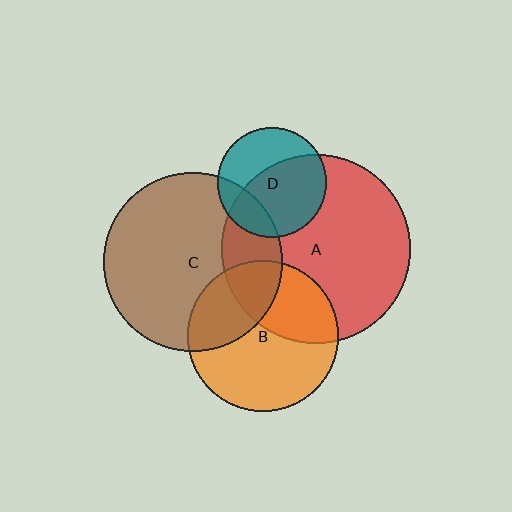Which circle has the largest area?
Circle A (red).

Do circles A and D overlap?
Yes.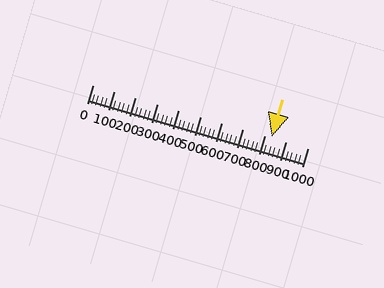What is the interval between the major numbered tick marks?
The major tick marks are spaced 100 units apart.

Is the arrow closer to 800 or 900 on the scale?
The arrow is closer to 800.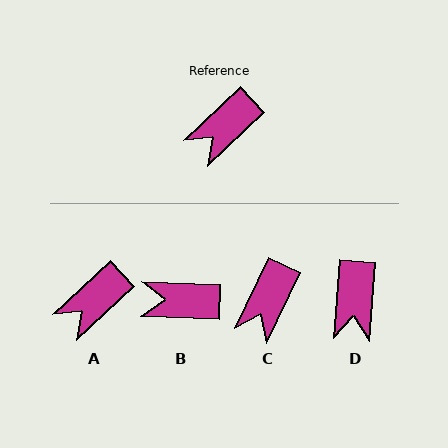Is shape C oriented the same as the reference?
No, it is off by about 21 degrees.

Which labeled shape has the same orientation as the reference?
A.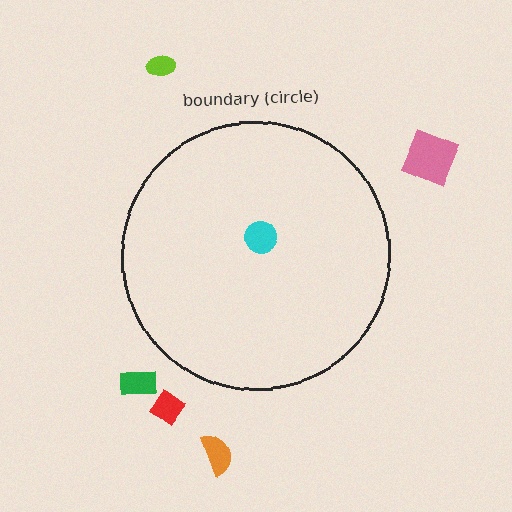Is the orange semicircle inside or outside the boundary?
Outside.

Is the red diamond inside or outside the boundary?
Outside.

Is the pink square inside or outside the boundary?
Outside.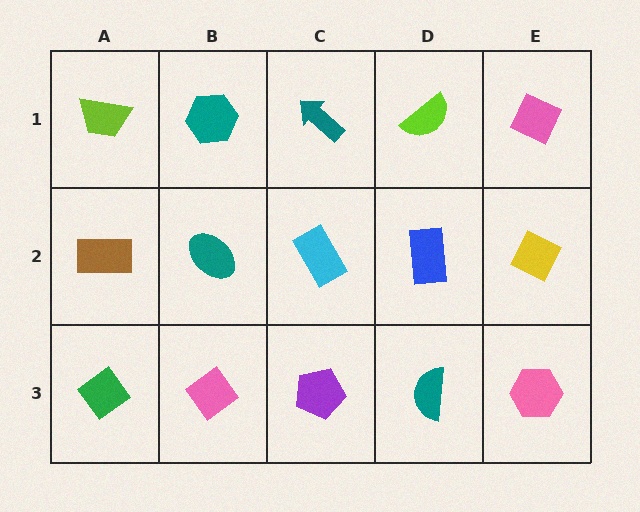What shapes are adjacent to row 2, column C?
A teal arrow (row 1, column C), a purple pentagon (row 3, column C), a teal ellipse (row 2, column B), a blue rectangle (row 2, column D).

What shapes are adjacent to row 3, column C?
A cyan rectangle (row 2, column C), a pink diamond (row 3, column B), a teal semicircle (row 3, column D).